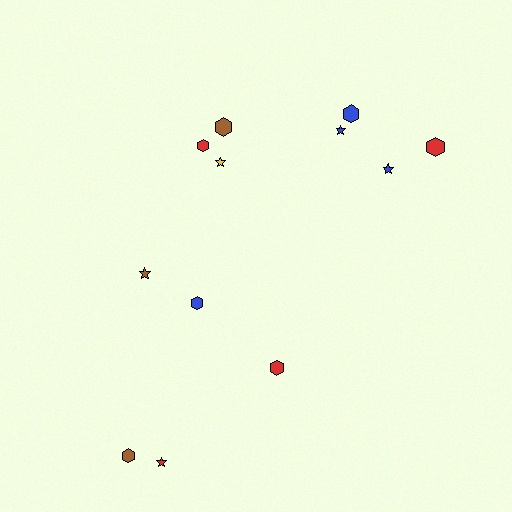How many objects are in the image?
There are 12 objects.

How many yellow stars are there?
There is 1 yellow star.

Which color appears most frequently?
Blue, with 4 objects.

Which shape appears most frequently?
Hexagon, with 7 objects.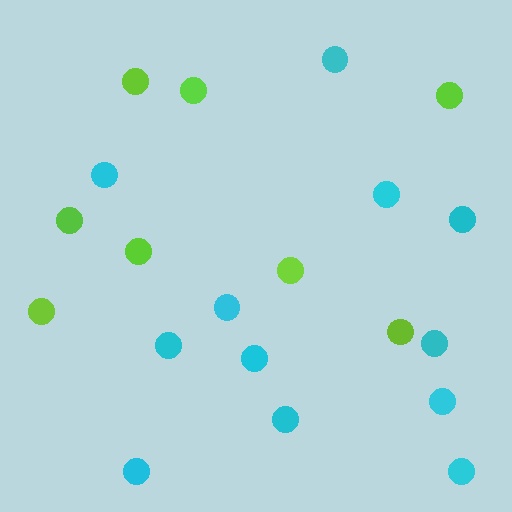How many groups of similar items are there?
There are 2 groups: one group of lime circles (8) and one group of cyan circles (12).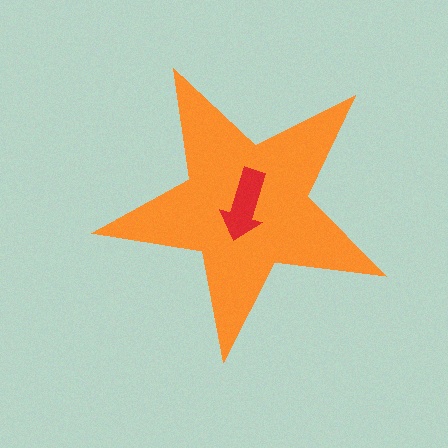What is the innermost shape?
The red arrow.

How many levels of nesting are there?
2.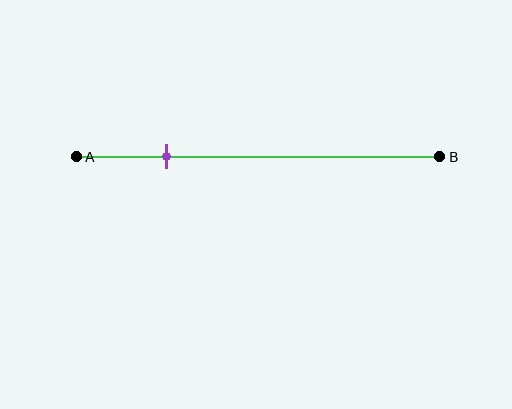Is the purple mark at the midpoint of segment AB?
No, the mark is at about 25% from A, not at the 50% midpoint.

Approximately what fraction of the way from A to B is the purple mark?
The purple mark is approximately 25% of the way from A to B.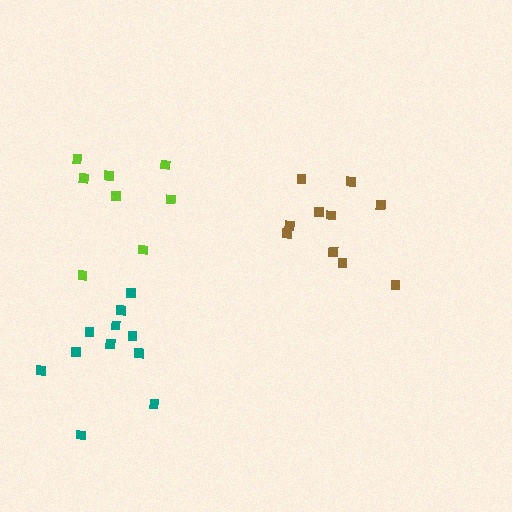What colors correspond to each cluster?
The clusters are colored: brown, lime, teal.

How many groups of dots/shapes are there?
There are 3 groups.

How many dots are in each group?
Group 1: 10 dots, Group 2: 8 dots, Group 3: 11 dots (29 total).